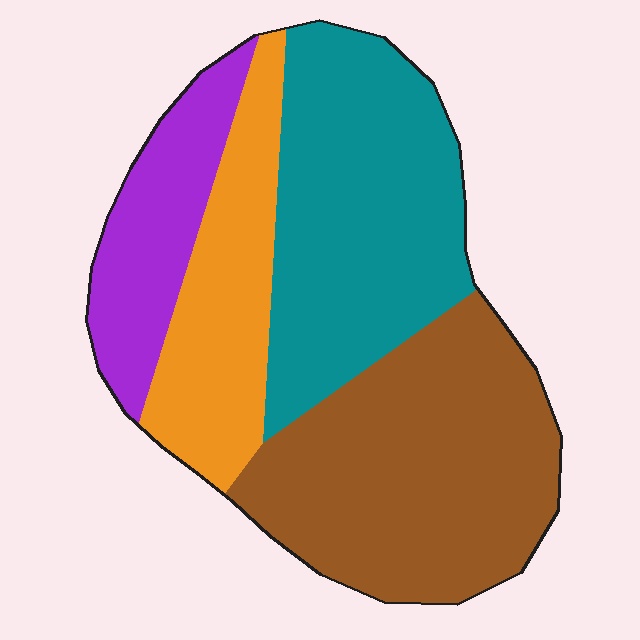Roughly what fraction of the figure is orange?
Orange covers about 20% of the figure.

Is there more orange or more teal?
Teal.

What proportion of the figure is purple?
Purple covers 14% of the figure.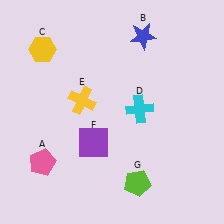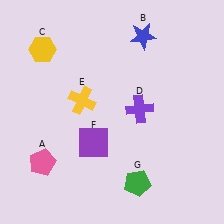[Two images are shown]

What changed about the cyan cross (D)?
In Image 1, D is cyan. In Image 2, it changed to purple.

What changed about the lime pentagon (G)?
In Image 1, G is lime. In Image 2, it changed to green.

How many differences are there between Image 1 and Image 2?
There are 2 differences between the two images.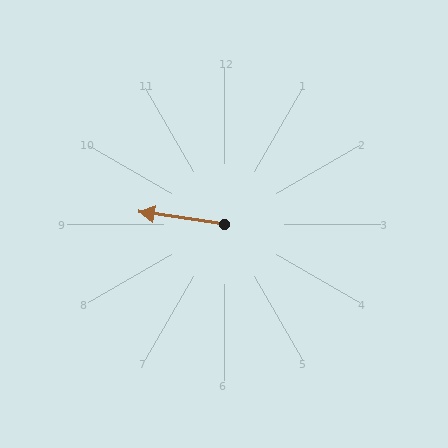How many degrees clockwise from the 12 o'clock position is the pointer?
Approximately 278 degrees.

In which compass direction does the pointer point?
West.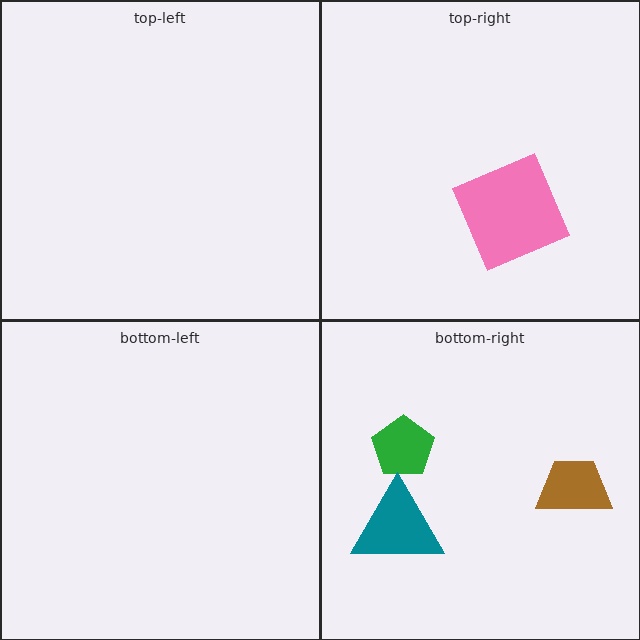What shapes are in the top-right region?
The pink square.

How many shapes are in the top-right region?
1.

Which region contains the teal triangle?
The bottom-right region.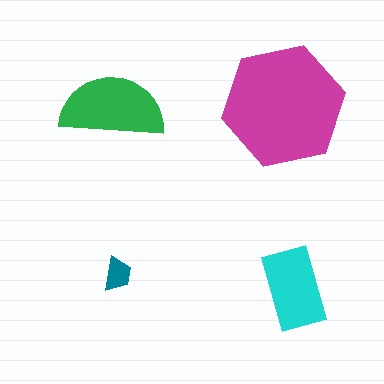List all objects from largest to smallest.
The magenta hexagon, the green semicircle, the cyan rectangle, the teal trapezoid.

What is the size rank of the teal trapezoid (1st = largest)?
4th.